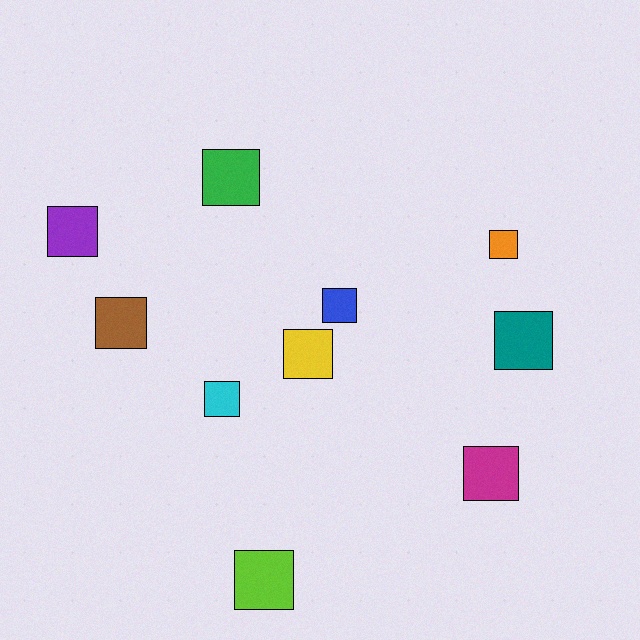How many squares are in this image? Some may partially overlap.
There are 10 squares.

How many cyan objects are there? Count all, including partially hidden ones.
There is 1 cyan object.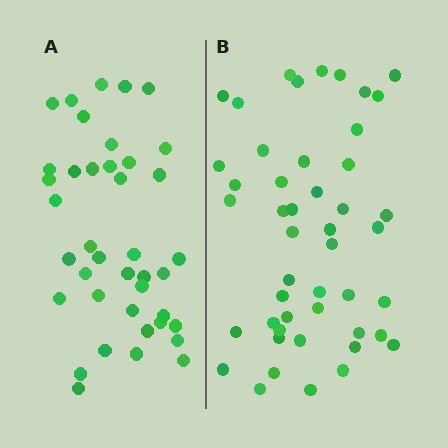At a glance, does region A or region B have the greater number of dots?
Region B (the right region) has more dots.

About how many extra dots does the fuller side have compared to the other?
Region B has roughly 8 or so more dots than region A.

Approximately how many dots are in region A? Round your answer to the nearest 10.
About 40 dots.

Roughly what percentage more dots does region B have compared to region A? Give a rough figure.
About 20% more.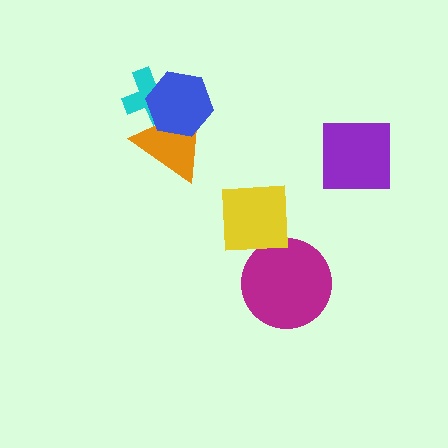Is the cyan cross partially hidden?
Yes, it is partially covered by another shape.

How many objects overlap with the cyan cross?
2 objects overlap with the cyan cross.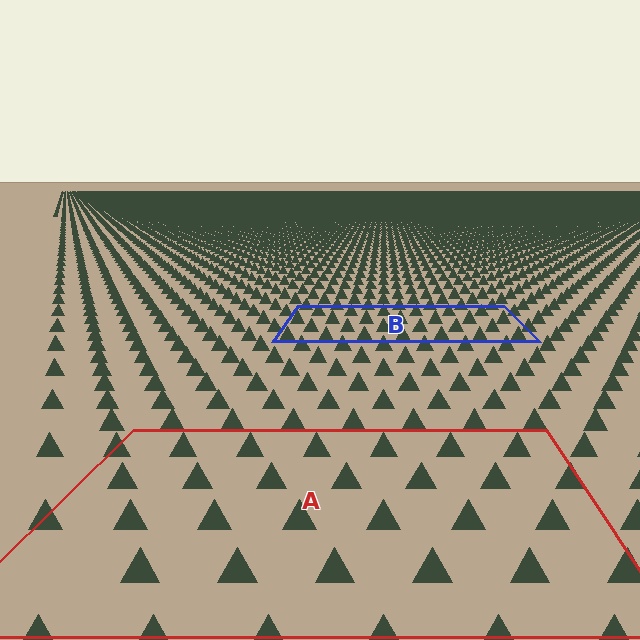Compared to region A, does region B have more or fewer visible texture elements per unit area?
Region B has more texture elements per unit area — they are packed more densely because it is farther away.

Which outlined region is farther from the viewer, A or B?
Region B is farther from the viewer — the texture elements inside it appear smaller and more densely packed.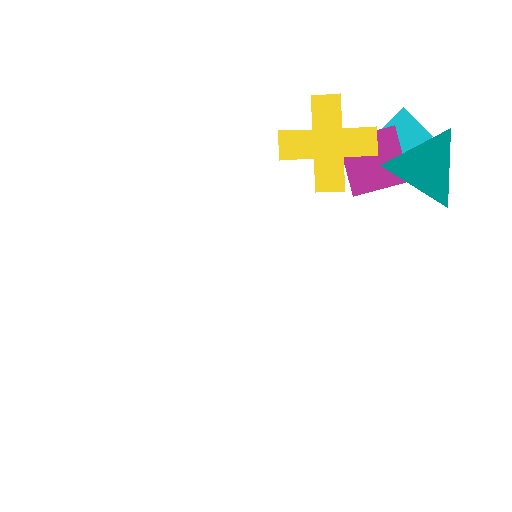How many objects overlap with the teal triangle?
2 objects overlap with the teal triangle.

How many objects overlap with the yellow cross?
1 object overlaps with the yellow cross.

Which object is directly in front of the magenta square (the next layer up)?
The yellow cross is directly in front of the magenta square.